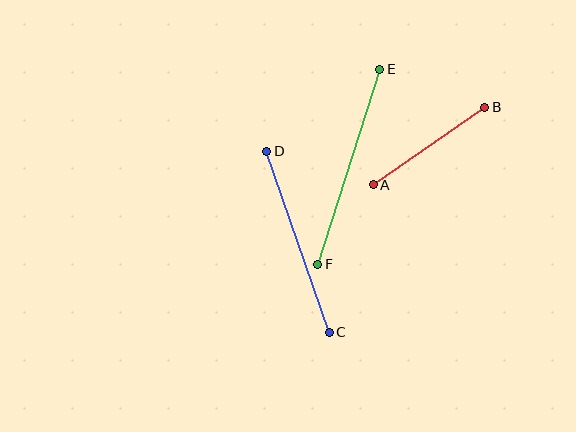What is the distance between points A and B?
The distance is approximately 136 pixels.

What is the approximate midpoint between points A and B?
The midpoint is at approximately (429, 146) pixels.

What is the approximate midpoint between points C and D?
The midpoint is at approximately (298, 242) pixels.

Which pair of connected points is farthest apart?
Points E and F are farthest apart.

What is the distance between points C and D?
The distance is approximately 191 pixels.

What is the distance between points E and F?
The distance is approximately 205 pixels.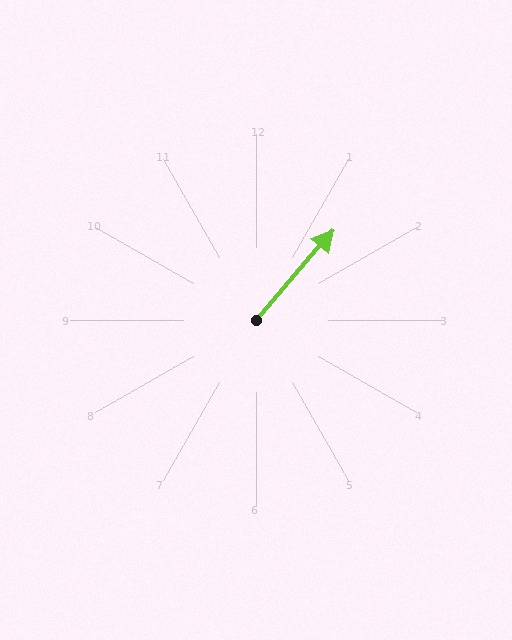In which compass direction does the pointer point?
Northeast.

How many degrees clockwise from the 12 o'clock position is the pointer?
Approximately 41 degrees.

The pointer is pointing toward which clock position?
Roughly 1 o'clock.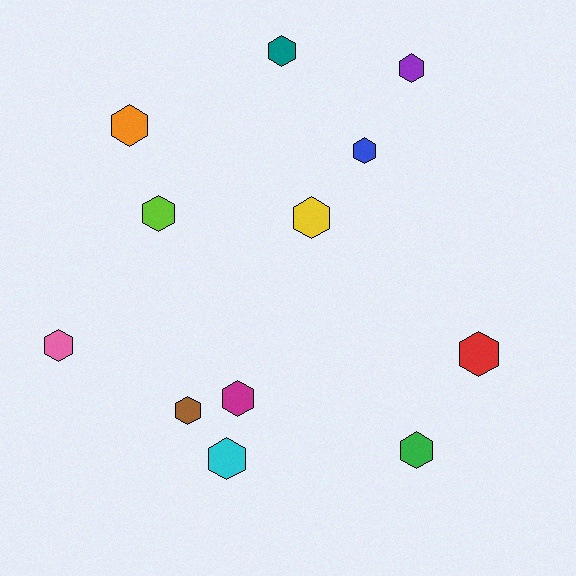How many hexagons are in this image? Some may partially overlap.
There are 12 hexagons.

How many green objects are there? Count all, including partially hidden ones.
There is 1 green object.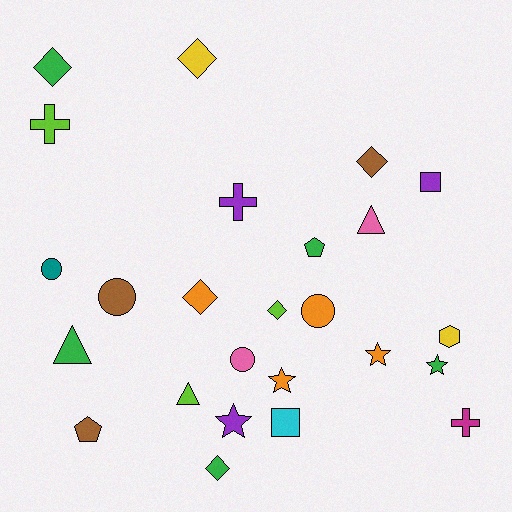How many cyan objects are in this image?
There is 1 cyan object.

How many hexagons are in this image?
There is 1 hexagon.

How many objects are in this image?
There are 25 objects.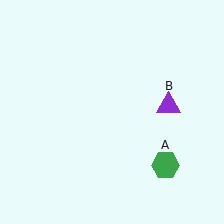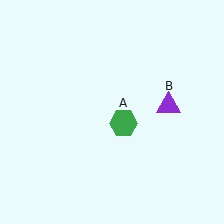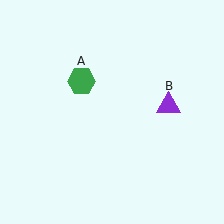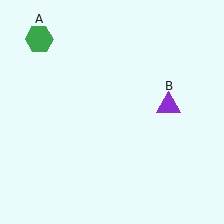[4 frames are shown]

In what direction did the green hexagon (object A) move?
The green hexagon (object A) moved up and to the left.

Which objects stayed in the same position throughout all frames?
Purple triangle (object B) remained stationary.